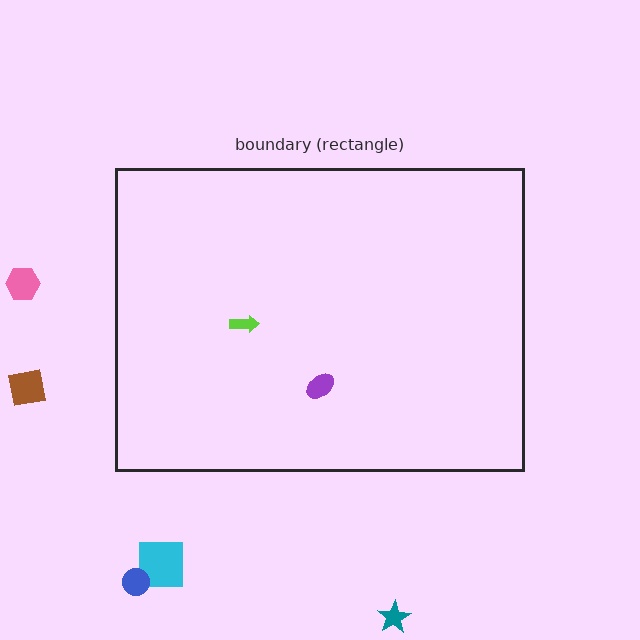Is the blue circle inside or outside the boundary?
Outside.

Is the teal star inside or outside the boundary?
Outside.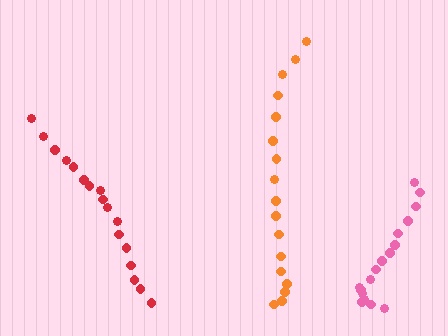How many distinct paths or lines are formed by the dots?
There are 3 distinct paths.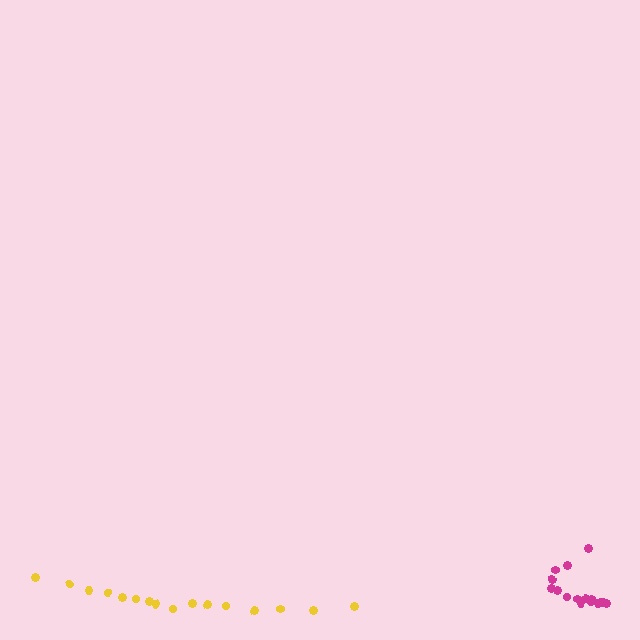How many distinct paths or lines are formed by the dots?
There are 2 distinct paths.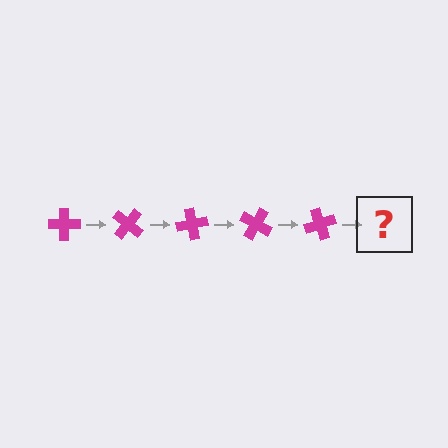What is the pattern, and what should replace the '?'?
The pattern is that the cross rotates 40 degrees each step. The '?' should be a magenta cross rotated 200 degrees.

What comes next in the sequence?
The next element should be a magenta cross rotated 200 degrees.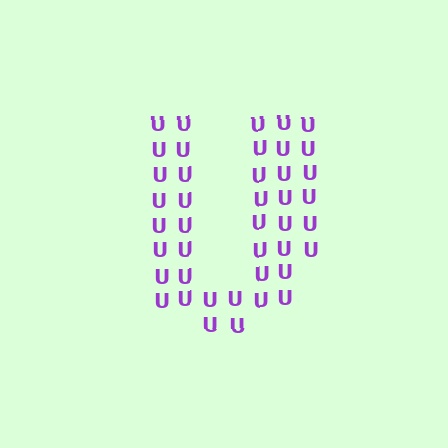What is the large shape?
The large shape is the letter U.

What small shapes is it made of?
It is made of small letter U's.